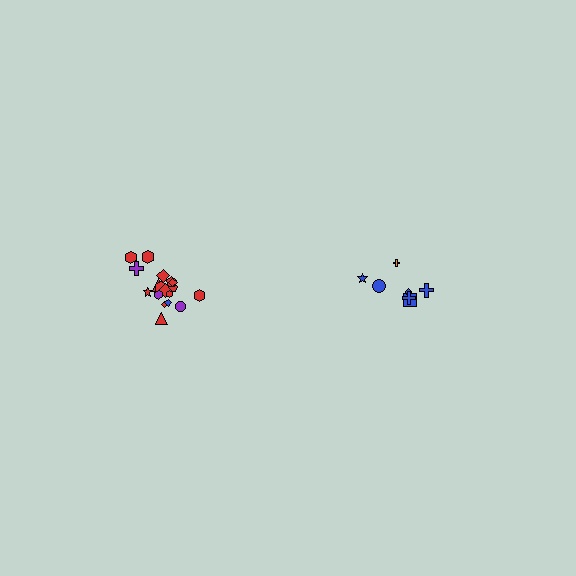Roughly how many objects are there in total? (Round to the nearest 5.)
Roughly 25 objects in total.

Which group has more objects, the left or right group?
The left group.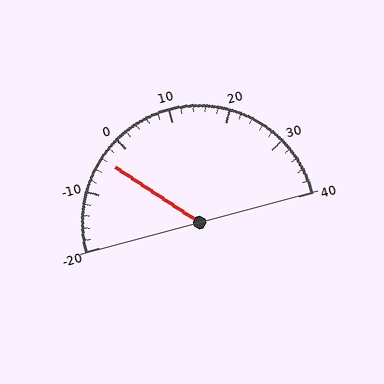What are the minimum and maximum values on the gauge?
The gauge ranges from -20 to 40.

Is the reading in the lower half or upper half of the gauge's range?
The reading is in the lower half of the range (-20 to 40).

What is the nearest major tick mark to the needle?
The nearest major tick mark is 0.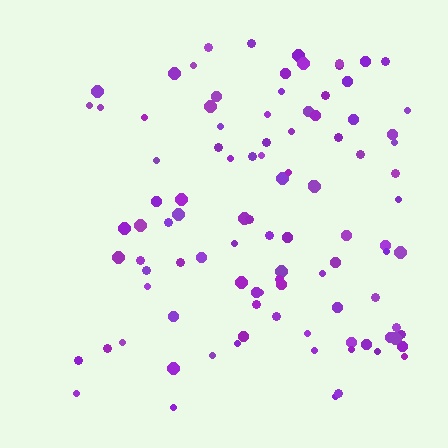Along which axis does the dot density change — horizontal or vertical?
Horizontal.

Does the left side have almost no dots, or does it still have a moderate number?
Still a moderate number, just noticeably fewer than the right.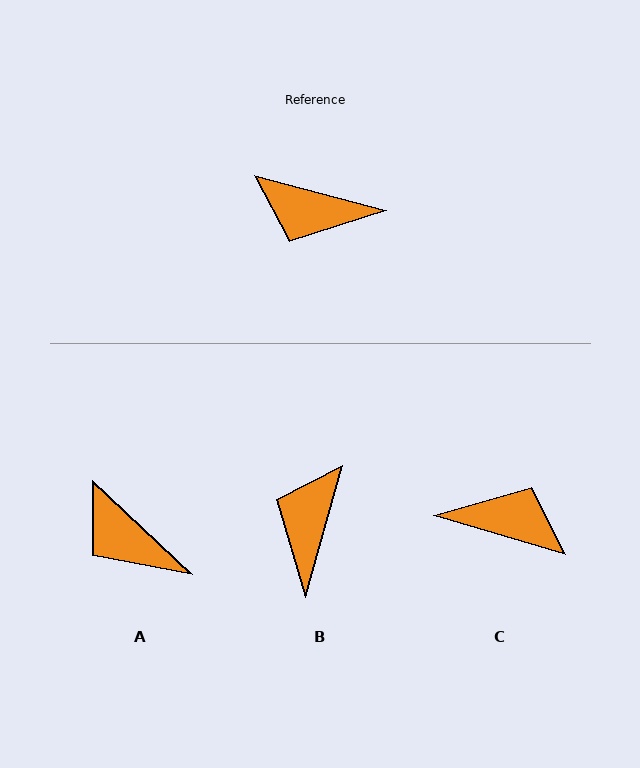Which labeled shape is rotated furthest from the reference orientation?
C, about 178 degrees away.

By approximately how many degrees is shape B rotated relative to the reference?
Approximately 91 degrees clockwise.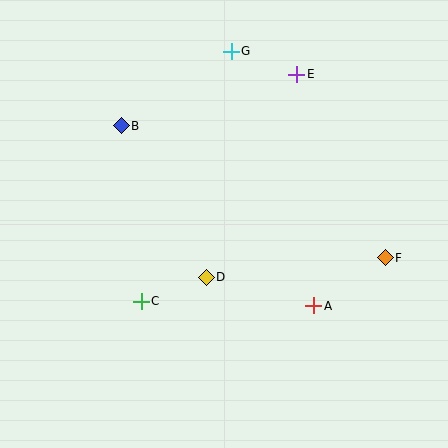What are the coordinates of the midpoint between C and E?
The midpoint between C and E is at (219, 188).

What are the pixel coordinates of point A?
Point A is at (314, 306).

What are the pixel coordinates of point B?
Point B is at (121, 126).